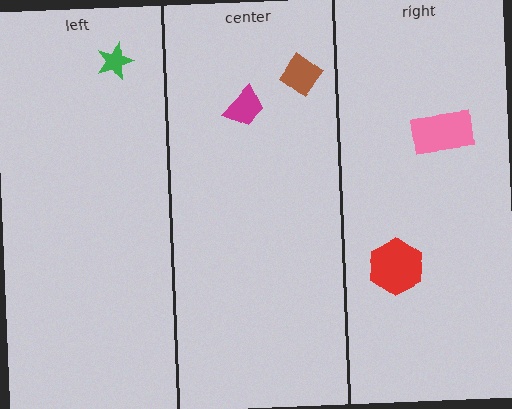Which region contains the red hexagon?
The right region.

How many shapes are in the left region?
1.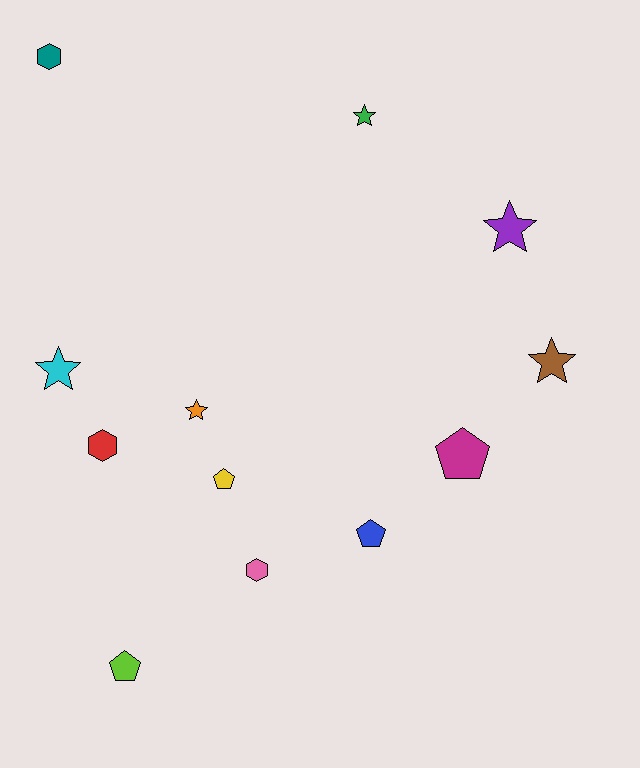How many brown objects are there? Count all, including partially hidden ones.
There is 1 brown object.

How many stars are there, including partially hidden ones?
There are 5 stars.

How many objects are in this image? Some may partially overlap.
There are 12 objects.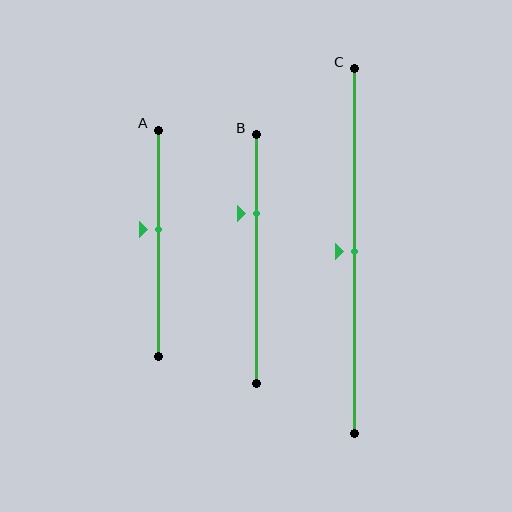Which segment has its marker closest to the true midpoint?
Segment C has its marker closest to the true midpoint.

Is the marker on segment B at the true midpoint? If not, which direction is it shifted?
No, the marker on segment B is shifted upward by about 19% of the segment length.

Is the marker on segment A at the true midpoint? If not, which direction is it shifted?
No, the marker on segment A is shifted upward by about 6% of the segment length.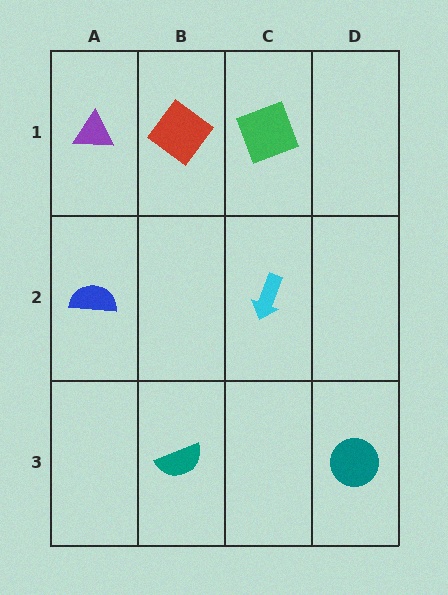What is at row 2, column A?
A blue semicircle.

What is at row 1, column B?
A red diamond.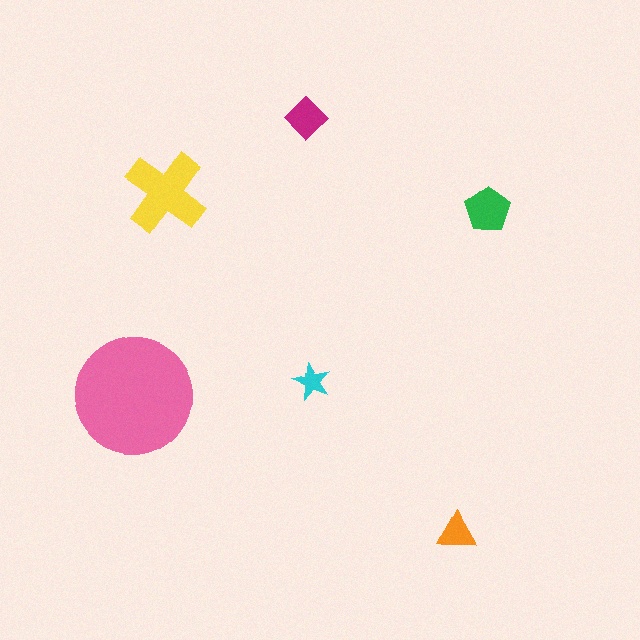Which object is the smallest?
The cyan star.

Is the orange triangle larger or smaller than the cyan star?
Larger.